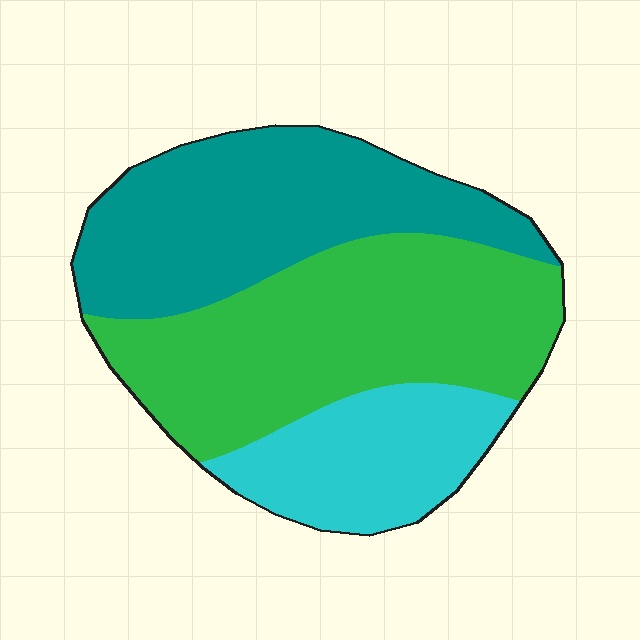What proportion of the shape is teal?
Teal covers roughly 35% of the shape.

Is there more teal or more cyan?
Teal.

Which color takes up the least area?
Cyan, at roughly 20%.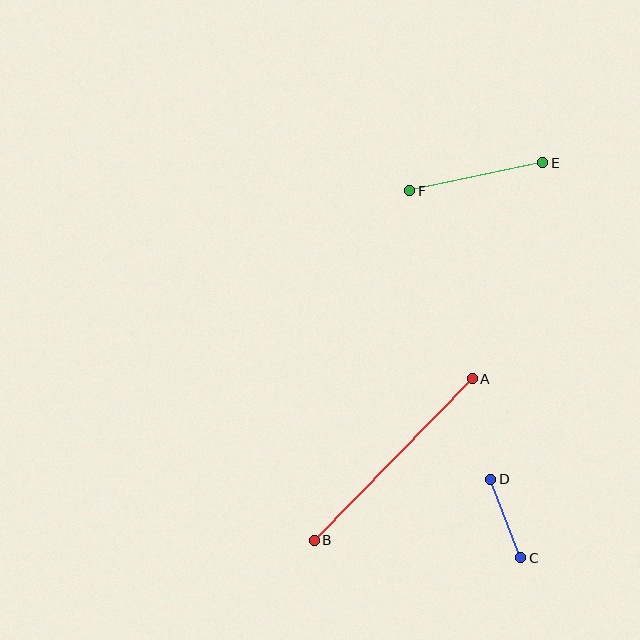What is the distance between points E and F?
The distance is approximately 136 pixels.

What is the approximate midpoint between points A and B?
The midpoint is at approximately (393, 460) pixels.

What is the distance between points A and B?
The distance is approximately 226 pixels.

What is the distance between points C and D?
The distance is approximately 84 pixels.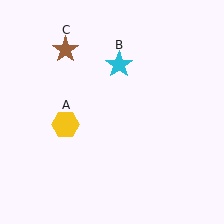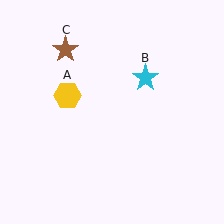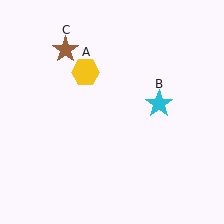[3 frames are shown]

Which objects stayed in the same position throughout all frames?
Brown star (object C) remained stationary.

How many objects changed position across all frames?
2 objects changed position: yellow hexagon (object A), cyan star (object B).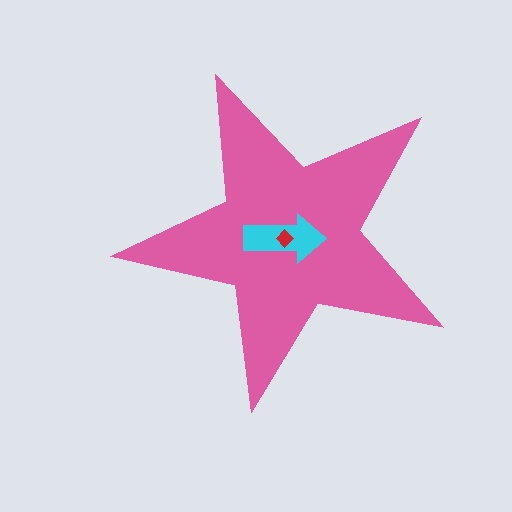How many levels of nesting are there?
3.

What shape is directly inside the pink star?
The cyan arrow.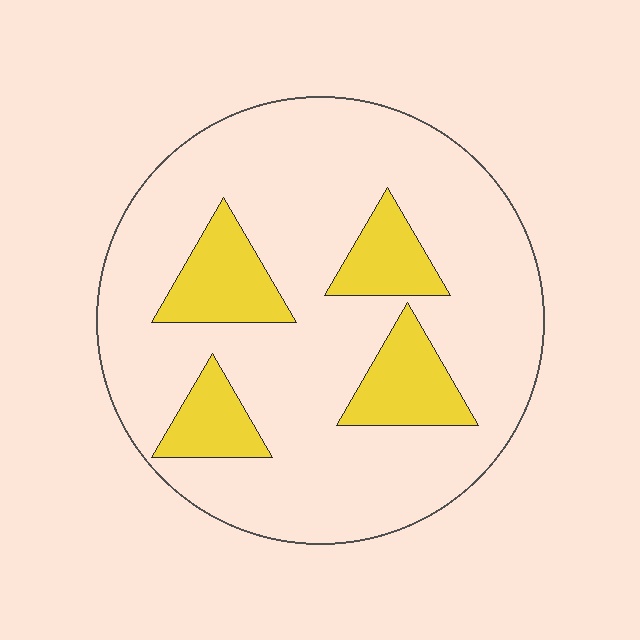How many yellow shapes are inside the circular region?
4.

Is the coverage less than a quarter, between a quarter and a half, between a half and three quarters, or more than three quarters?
Less than a quarter.